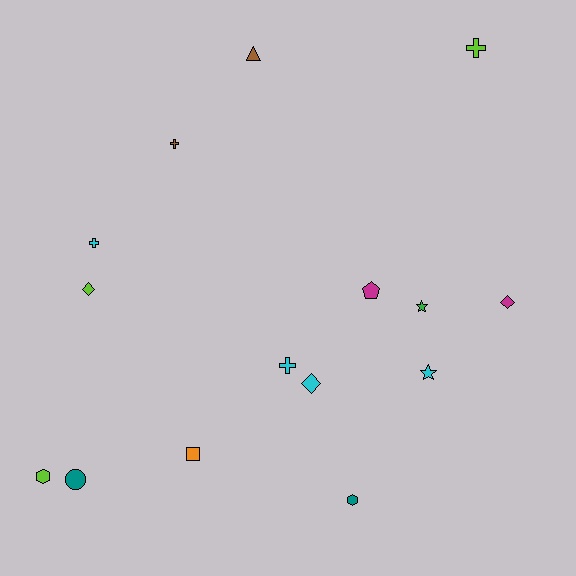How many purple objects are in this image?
There are no purple objects.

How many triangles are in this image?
There is 1 triangle.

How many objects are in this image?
There are 15 objects.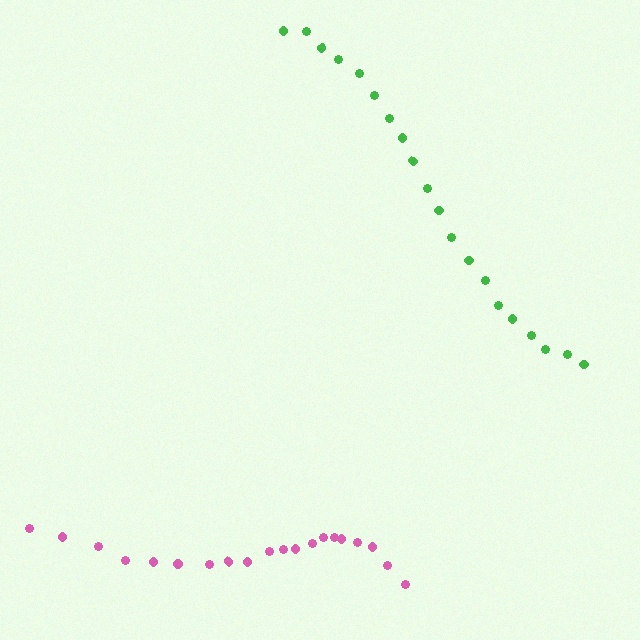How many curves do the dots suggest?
There are 2 distinct paths.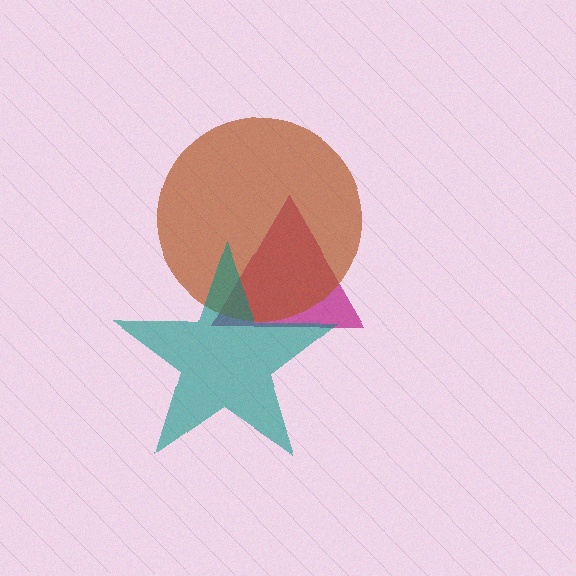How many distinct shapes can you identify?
There are 3 distinct shapes: a magenta triangle, a brown circle, a teal star.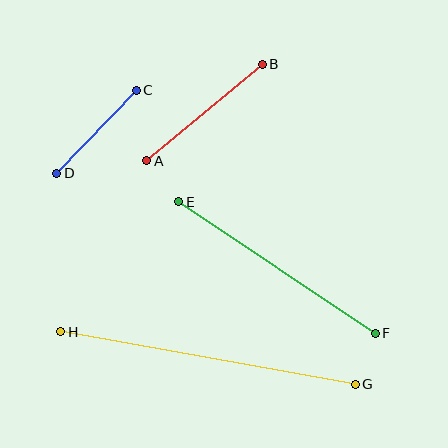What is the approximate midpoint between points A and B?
The midpoint is at approximately (204, 113) pixels.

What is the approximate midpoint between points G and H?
The midpoint is at approximately (208, 358) pixels.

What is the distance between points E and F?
The distance is approximately 236 pixels.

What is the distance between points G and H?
The distance is approximately 299 pixels.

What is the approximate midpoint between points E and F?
The midpoint is at approximately (277, 267) pixels.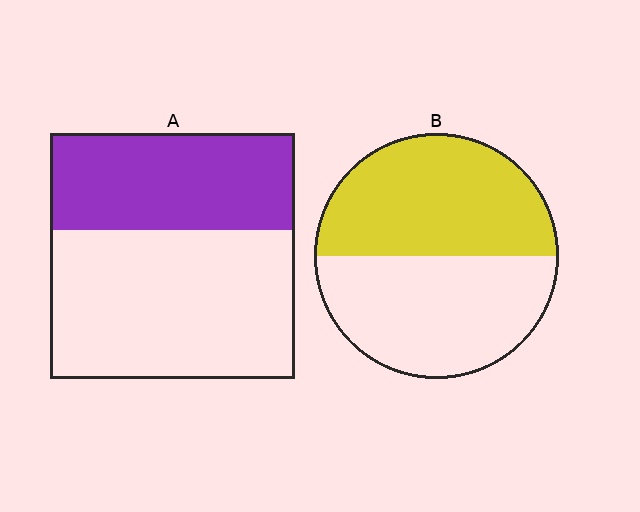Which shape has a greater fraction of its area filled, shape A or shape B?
Shape B.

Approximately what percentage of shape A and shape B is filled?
A is approximately 40% and B is approximately 50%.